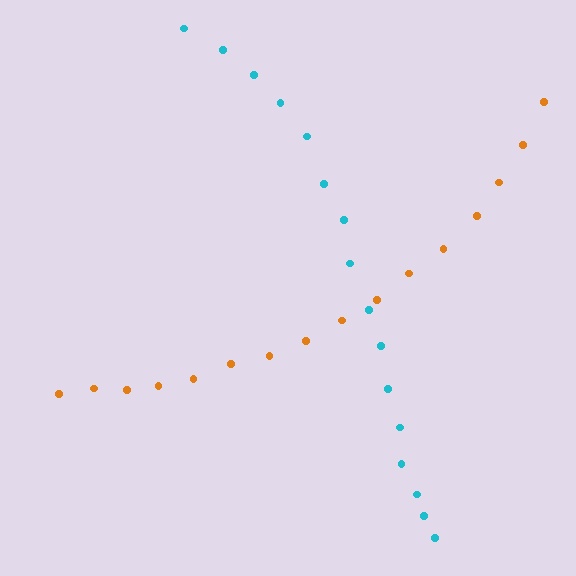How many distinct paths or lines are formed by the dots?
There are 2 distinct paths.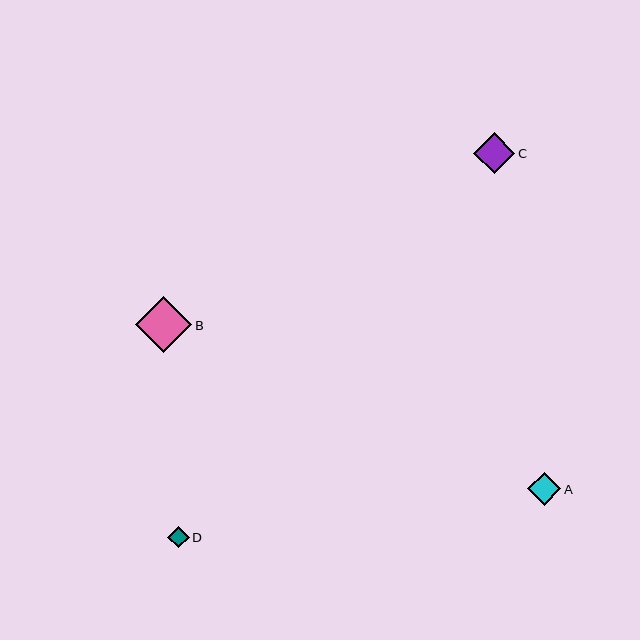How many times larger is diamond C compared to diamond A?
Diamond C is approximately 1.3 times the size of diamond A.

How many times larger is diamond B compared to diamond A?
Diamond B is approximately 1.7 times the size of diamond A.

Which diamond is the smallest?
Diamond D is the smallest with a size of approximately 21 pixels.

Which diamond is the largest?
Diamond B is the largest with a size of approximately 56 pixels.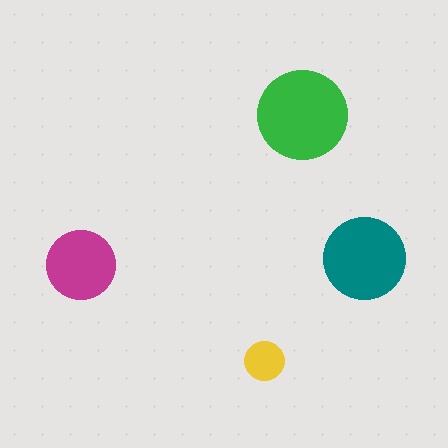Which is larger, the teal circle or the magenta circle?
The teal one.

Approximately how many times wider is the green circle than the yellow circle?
About 2.5 times wider.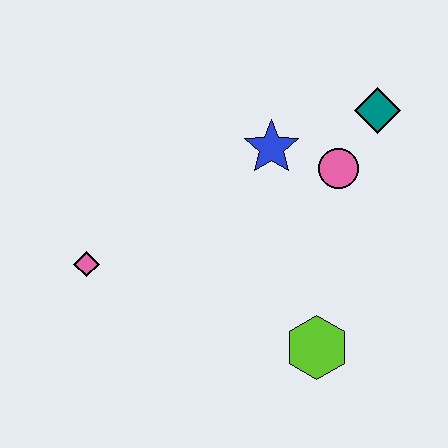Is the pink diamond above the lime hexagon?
Yes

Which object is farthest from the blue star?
The pink diamond is farthest from the blue star.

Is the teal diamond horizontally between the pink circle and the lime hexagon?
No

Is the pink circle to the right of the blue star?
Yes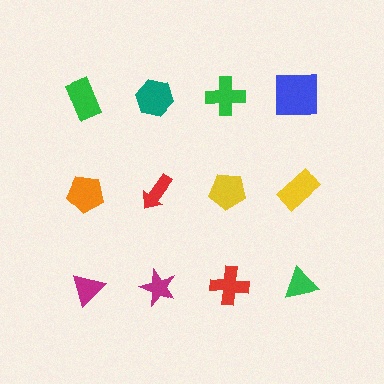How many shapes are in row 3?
4 shapes.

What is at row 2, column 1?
An orange pentagon.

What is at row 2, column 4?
A yellow rectangle.